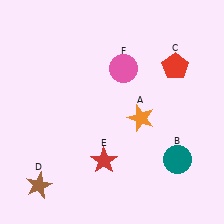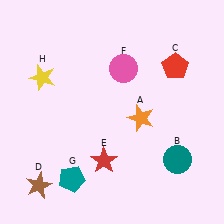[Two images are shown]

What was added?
A teal pentagon (G), a yellow star (H) were added in Image 2.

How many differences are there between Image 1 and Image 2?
There are 2 differences between the two images.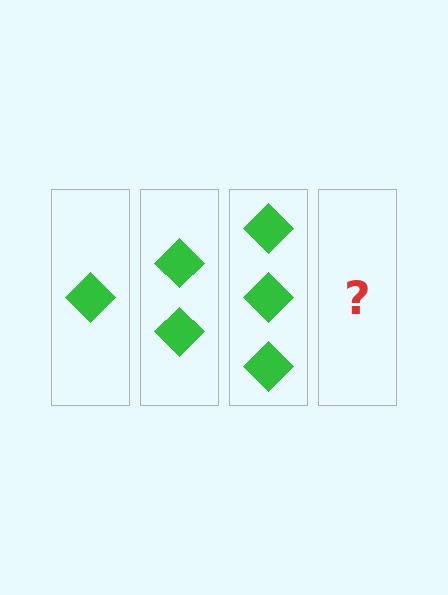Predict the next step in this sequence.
The next step is 4 diamonds.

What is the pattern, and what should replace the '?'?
The pattern is that each step adds one more diamond. The '?' should be 4 diamonds.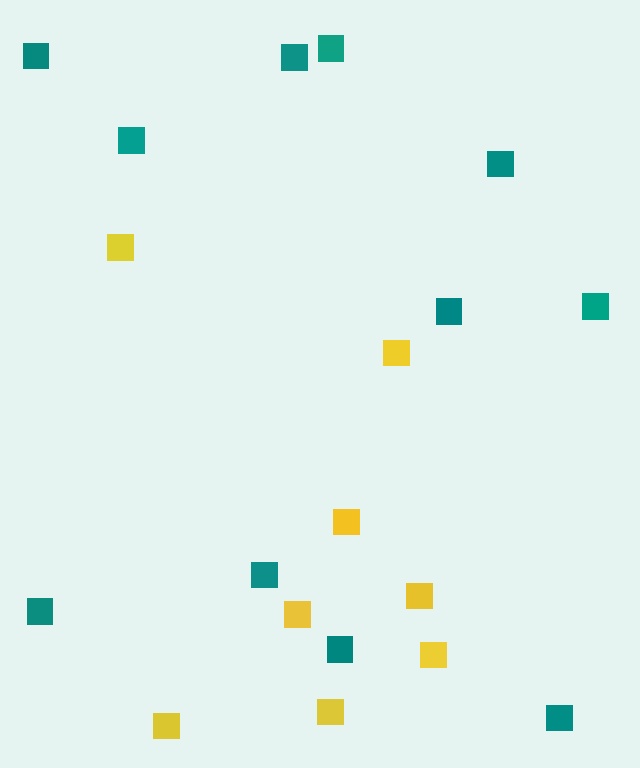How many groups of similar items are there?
There are 2 groups: one group of teal squares (11) and one group of yellow squares (8).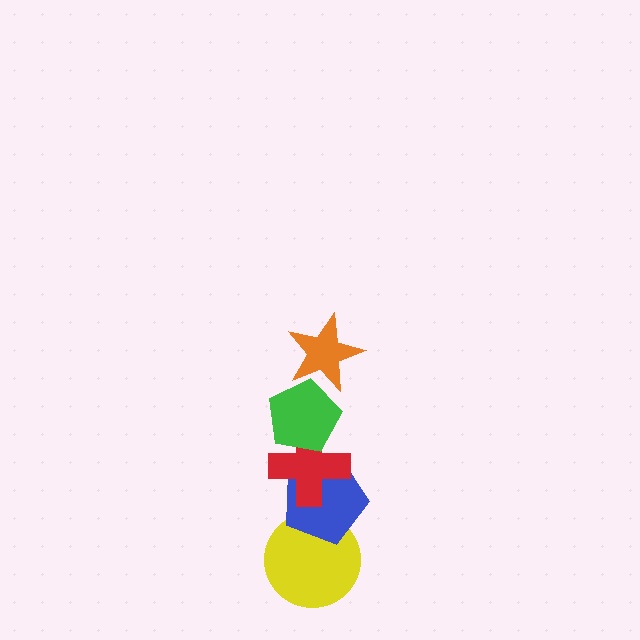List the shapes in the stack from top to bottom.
From top to bottom: the orange star, the green pentagon, the red cross, the blue pentagon, the yellow circle.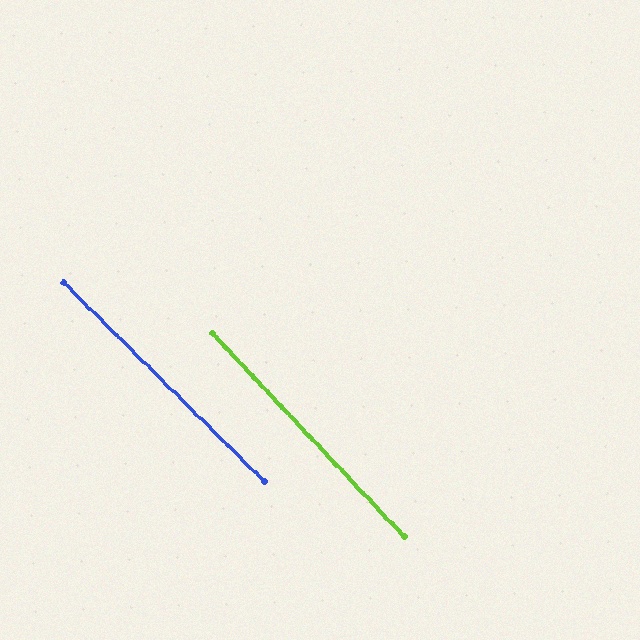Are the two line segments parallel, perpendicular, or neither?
Parallel — their directions differ by only 1.9°.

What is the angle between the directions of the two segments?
Approximately 2 degrees.